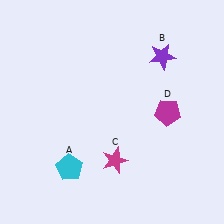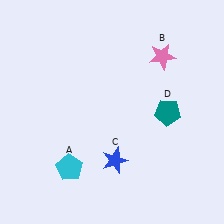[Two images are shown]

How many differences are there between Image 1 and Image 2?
There are 3 differences between the two images.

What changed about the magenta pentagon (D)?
In Image 1, D is magenta. In Image 2, it changed to teal.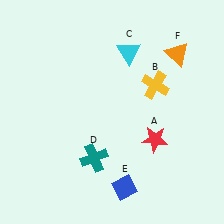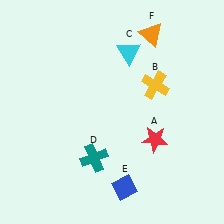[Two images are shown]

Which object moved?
The orange triangle (F) moved left.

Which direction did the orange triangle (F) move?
The orange triangle (F) moved left.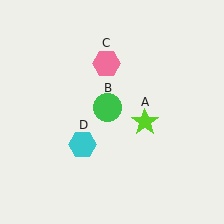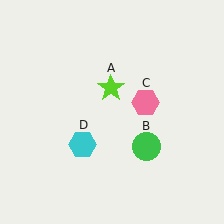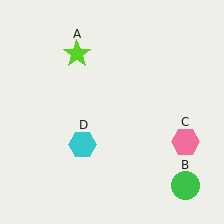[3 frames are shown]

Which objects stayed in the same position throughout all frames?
Cyan hexagon (object D) remained stationary.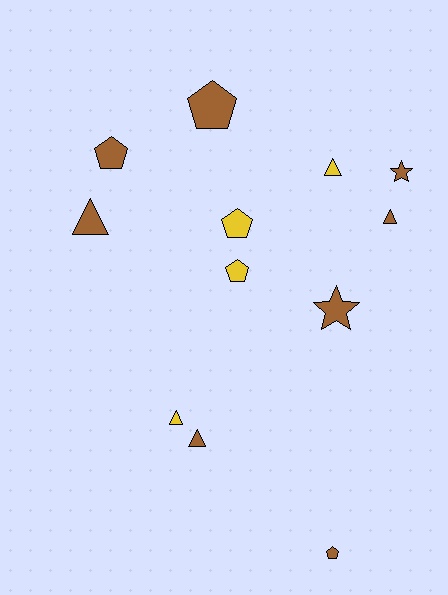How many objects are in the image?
There are 12 objects.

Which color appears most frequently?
Brown, with 8 objects.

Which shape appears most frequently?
Triangle, with 5 objects.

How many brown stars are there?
There are 2 brown stars.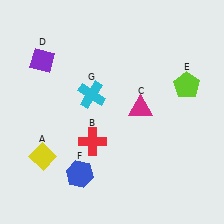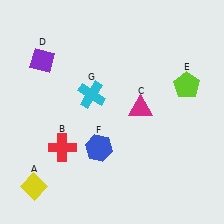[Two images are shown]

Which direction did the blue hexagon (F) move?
The blue hexagon (F) moved up.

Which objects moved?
The objects that moved are: the yellow diamond (A), the red cross (B), the blue hexagon (F).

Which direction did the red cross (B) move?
The red cross (B) moved left.